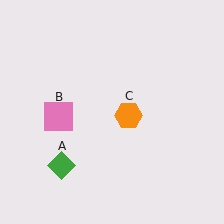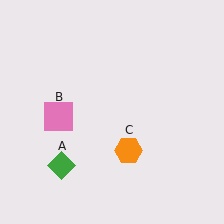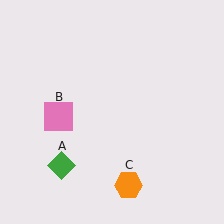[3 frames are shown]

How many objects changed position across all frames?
1 object changed position: orange hexagon (object C).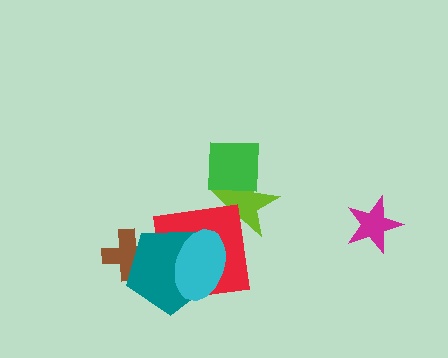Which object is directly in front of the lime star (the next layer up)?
The red square is directly in front of the lime star.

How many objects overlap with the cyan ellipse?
2 objects overlap with the cyan ellipse.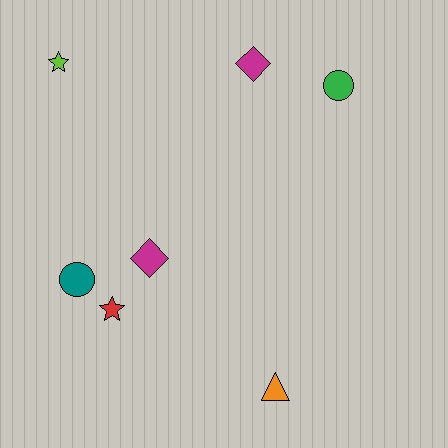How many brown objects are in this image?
There are no brown objects.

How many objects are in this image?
There are 7 objects.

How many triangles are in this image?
There is 1 triangle.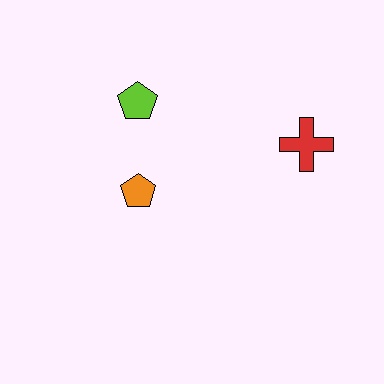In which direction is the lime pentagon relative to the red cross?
The lime pentagon is to the left of the red cross.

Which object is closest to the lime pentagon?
The orange pentagon is closest to the lime pentagon.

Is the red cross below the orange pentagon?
No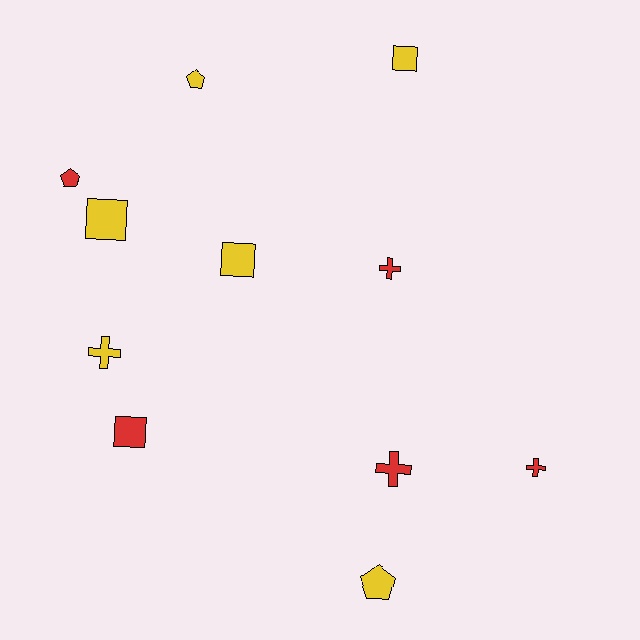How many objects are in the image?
There are 11 objects.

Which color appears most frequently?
Yellow, with 6 objects.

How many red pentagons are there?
There is 1 red pentagon.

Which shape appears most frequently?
Square, with 4 objects.